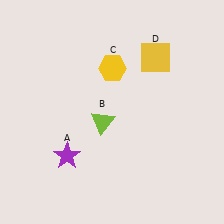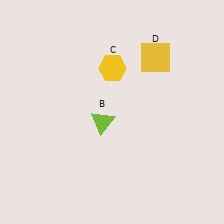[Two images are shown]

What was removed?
The purple star (A) was removed in Image 2.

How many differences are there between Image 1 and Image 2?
There is 1 difference between the two images.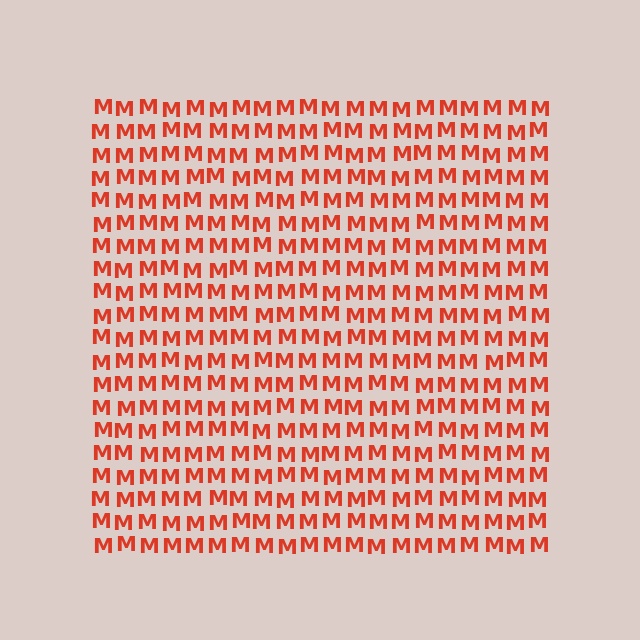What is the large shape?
The large shape is a square.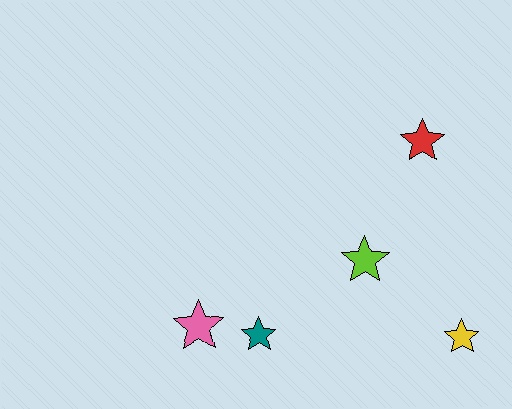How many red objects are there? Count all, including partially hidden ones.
There is 1 red object.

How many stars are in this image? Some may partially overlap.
There are 5 stars.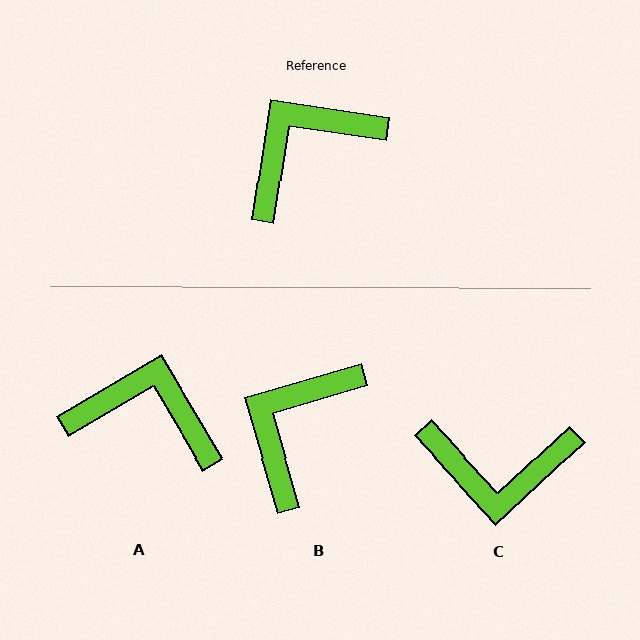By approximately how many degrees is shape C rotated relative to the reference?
Approximately 142 degrees counter-clockwise.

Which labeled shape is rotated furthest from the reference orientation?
C, about 142 degrees away.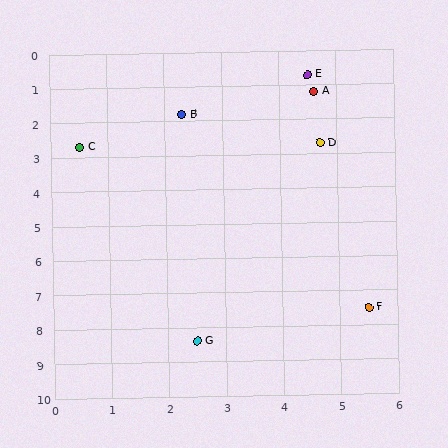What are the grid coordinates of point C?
Point C is at approximately (0.5, 2.7).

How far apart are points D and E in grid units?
Points D and E are about 2.0 grid units apart.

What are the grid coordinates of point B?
Point B is at approximately (2.3, 1.8).